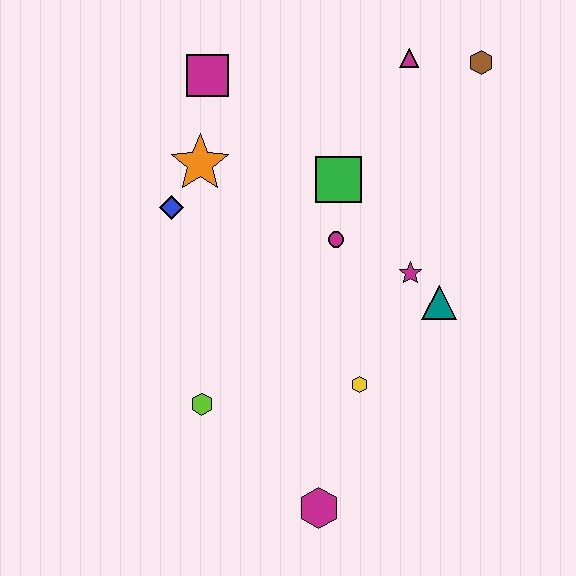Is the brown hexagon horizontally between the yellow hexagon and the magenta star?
No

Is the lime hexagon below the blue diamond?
Yes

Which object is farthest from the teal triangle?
The magenta square is farthest from the teal triangle.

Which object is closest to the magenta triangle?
The brown hexagon is closest to the magenta triangle.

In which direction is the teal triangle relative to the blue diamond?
The teal triangle is to the right of the blue diamond.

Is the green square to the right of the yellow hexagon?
No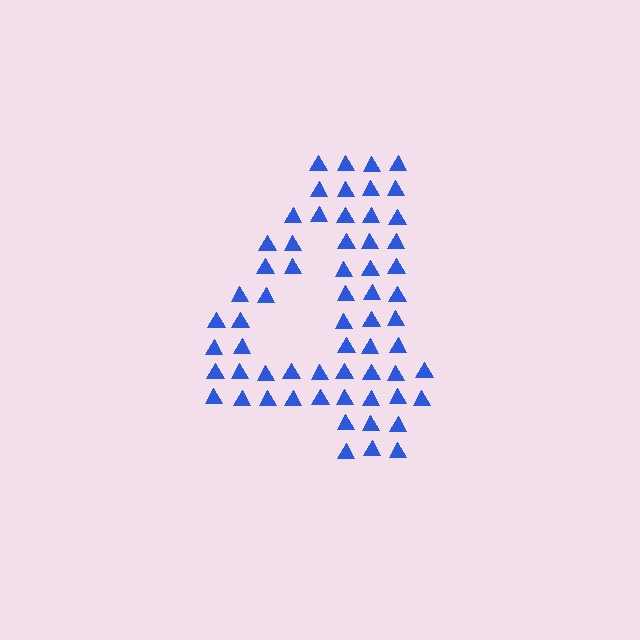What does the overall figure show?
The overall figure shows the digit 4.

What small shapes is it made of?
It is made of small triangles.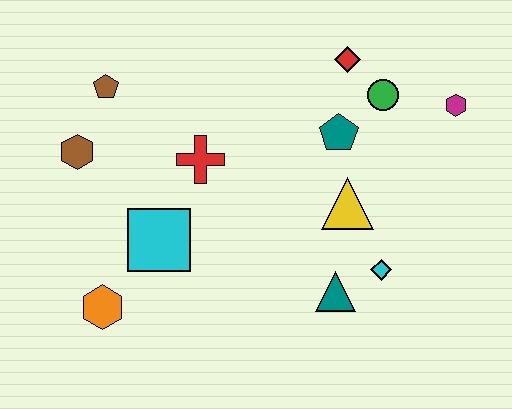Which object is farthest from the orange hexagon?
The magenta hexagon is farthest from the orange hexagon.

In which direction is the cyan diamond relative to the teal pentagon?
The cyan diamond is below the teal pentagon.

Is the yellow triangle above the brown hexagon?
No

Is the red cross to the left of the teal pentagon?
Yes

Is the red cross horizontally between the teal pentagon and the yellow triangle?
No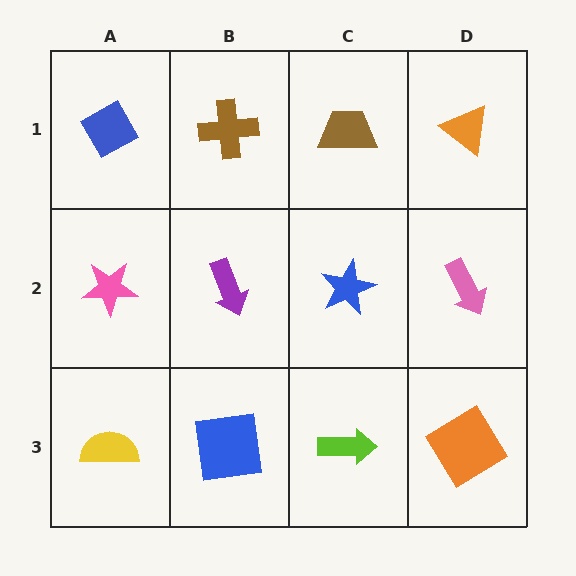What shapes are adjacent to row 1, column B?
A purple arrow (row 2, column B), a blue diamond (row 1, column A), a brown trapezoid (row 1, column C).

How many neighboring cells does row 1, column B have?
3.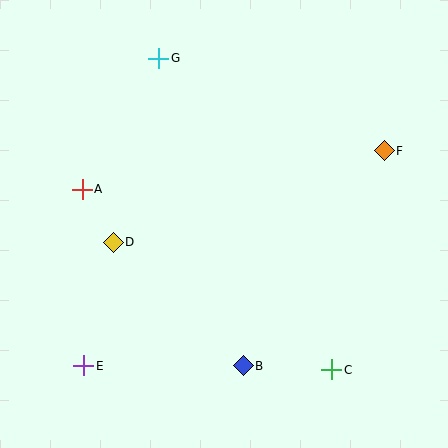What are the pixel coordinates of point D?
Point D is at (113, 242).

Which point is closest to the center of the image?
Point D at (113, 242) is closest to the center.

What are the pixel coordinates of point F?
Point F is at (384, 151).